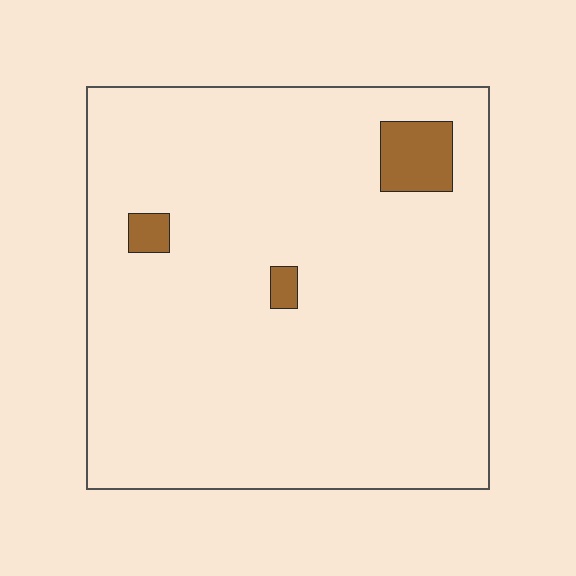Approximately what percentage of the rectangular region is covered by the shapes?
Approximately 5%.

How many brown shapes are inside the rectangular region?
3.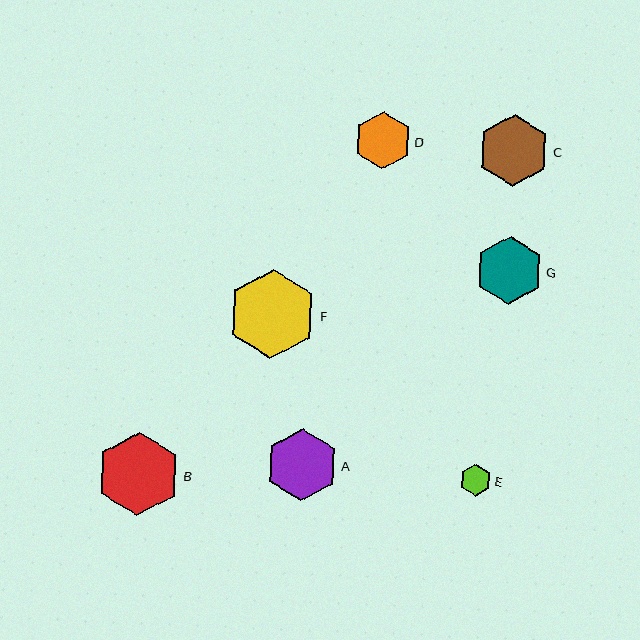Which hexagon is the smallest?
Hexagon E is the smallest with a size of approximately 31 pixels.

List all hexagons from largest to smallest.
From largest to smallest: F, B, A, C, G, D, E.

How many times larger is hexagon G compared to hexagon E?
Hexagon G is approximately 2.2 times the size of hexagon E.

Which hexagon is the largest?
Hexagon F is the largest with a size of approximately 90 pixels.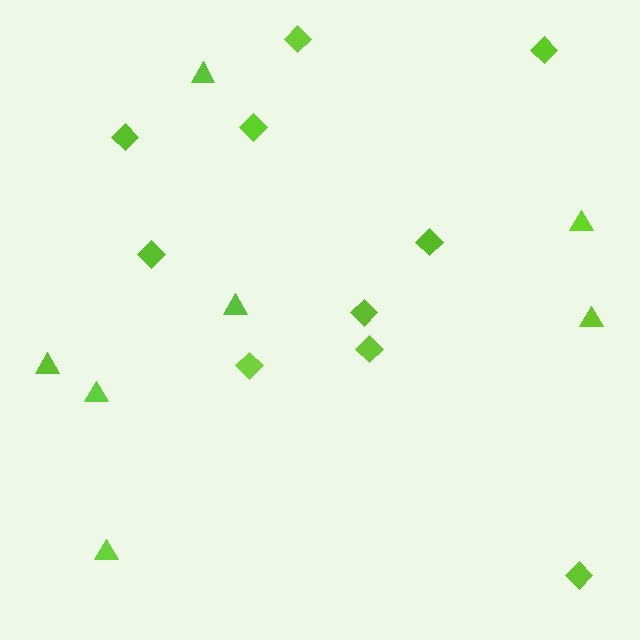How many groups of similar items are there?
There are 2 groups: one group of diamonds (10) and one group of triangles (7).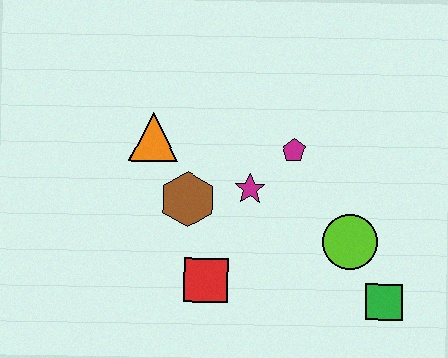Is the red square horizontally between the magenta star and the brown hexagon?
Yes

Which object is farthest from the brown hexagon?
The green square is farthest from the brown hexagon.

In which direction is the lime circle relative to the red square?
The lime circle is to the right of the red square.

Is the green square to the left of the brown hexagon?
No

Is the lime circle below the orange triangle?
Yes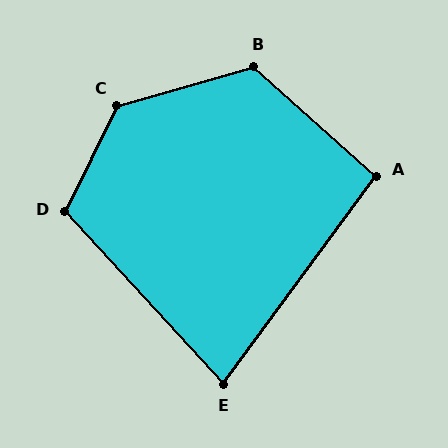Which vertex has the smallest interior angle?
E, at approximately 79 degrees.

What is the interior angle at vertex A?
Approximately 95 degrees (obtuse).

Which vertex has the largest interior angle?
C, at approximately 132 degrees.